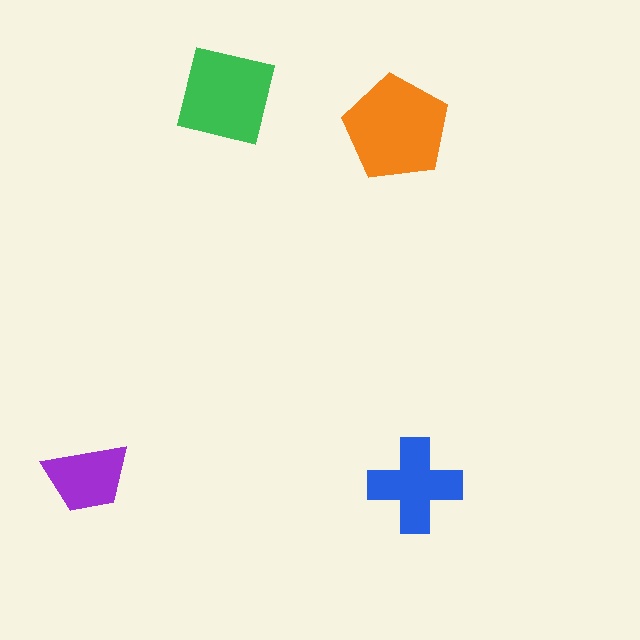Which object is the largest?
The orange pentagon.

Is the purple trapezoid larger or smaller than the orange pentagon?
Smaller.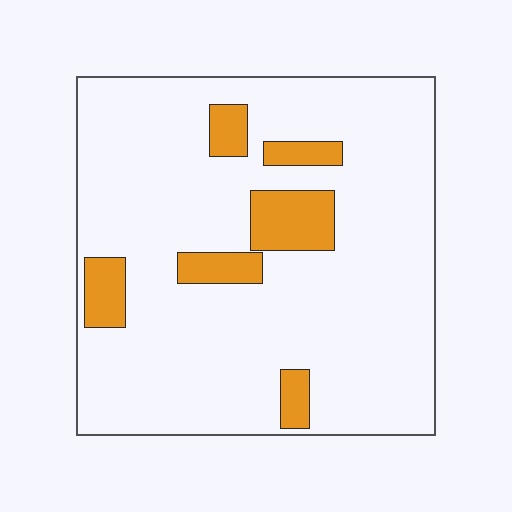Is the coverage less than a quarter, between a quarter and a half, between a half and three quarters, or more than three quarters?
Less than a quarter.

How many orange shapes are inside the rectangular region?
6.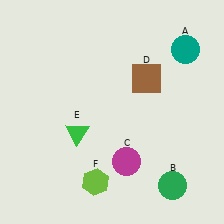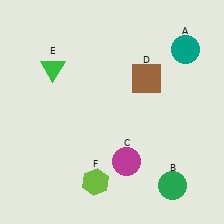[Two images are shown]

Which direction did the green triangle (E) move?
The green triangle (E) moved up.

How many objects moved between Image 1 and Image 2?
1 object moved between the two images.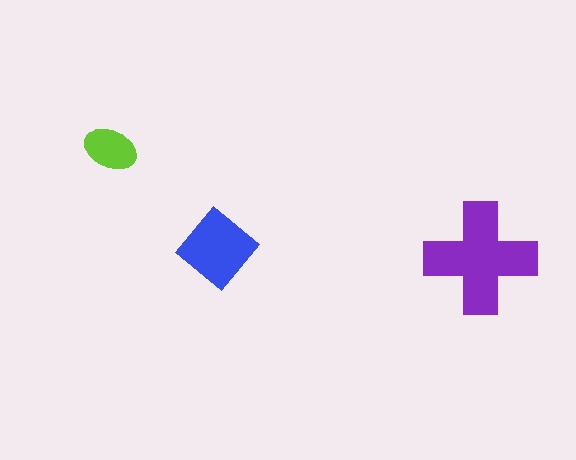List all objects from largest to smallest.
The purple cross, the blue diamond, the lime ellipse.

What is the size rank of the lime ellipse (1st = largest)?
3rd.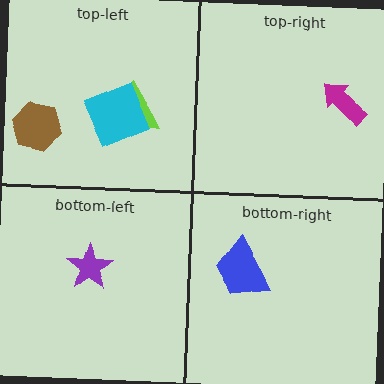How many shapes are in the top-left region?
3.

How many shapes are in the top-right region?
1.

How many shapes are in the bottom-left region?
1.